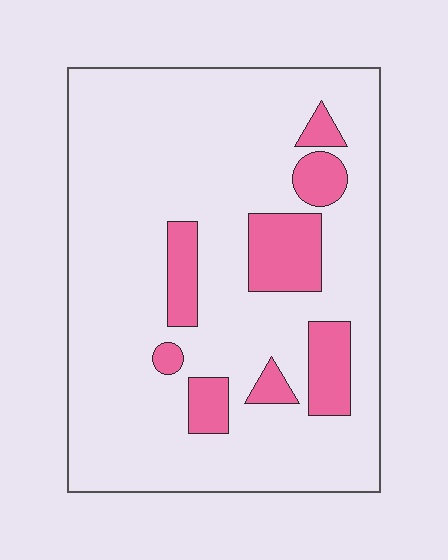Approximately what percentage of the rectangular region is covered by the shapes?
Approximately 15%.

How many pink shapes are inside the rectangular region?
8.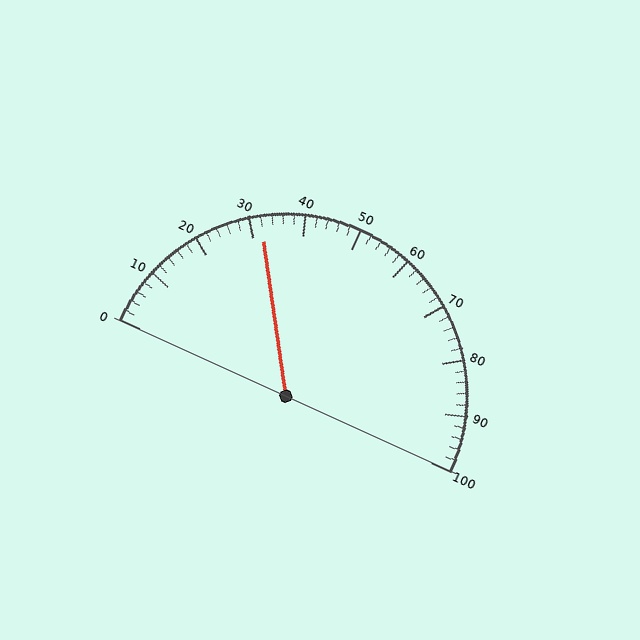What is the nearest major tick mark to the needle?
The nearest major tick mark is 30.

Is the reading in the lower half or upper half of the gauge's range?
The reading is in the lower half of the range (0 to 100).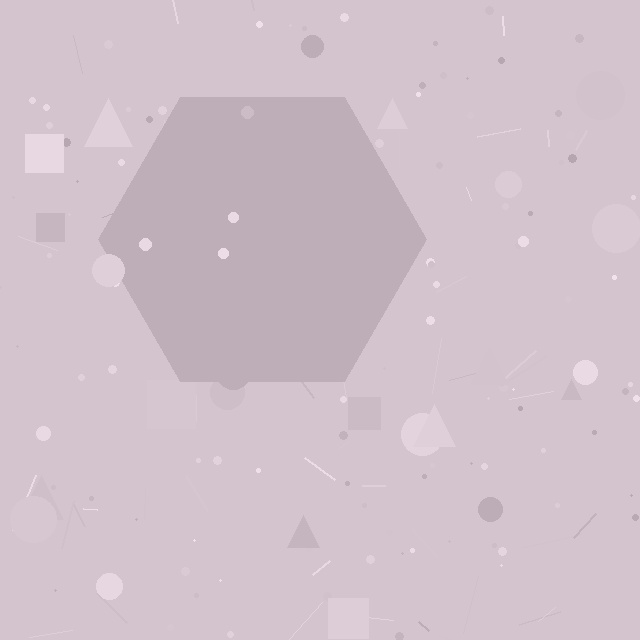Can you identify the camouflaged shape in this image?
The camouflaged shape is a hexagon.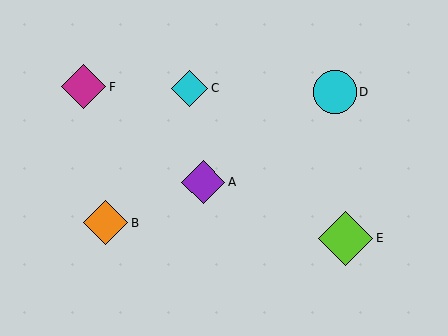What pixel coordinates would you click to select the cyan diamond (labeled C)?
Click at (190, 88) to select the cyan diamond C.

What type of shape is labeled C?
Shape C is a cyan diamond.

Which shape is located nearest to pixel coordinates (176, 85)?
The cyan diamond (labeled C) at (190, 88) is nearest to that location.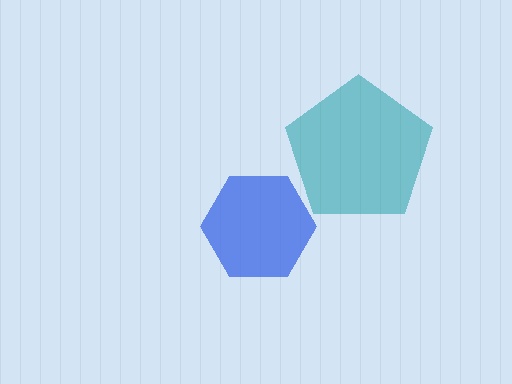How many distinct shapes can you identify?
There are 2 distinct shapes: a blue hexagon, a teal pentagon.